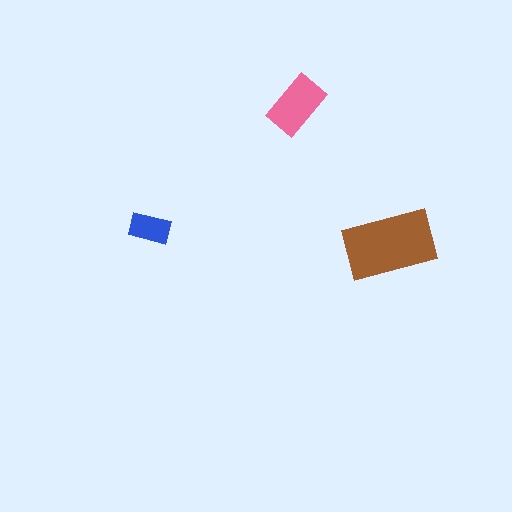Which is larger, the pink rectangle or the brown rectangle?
The brown one.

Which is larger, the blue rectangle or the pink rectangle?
The pink one.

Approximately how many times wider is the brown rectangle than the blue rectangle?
About 2 times wider.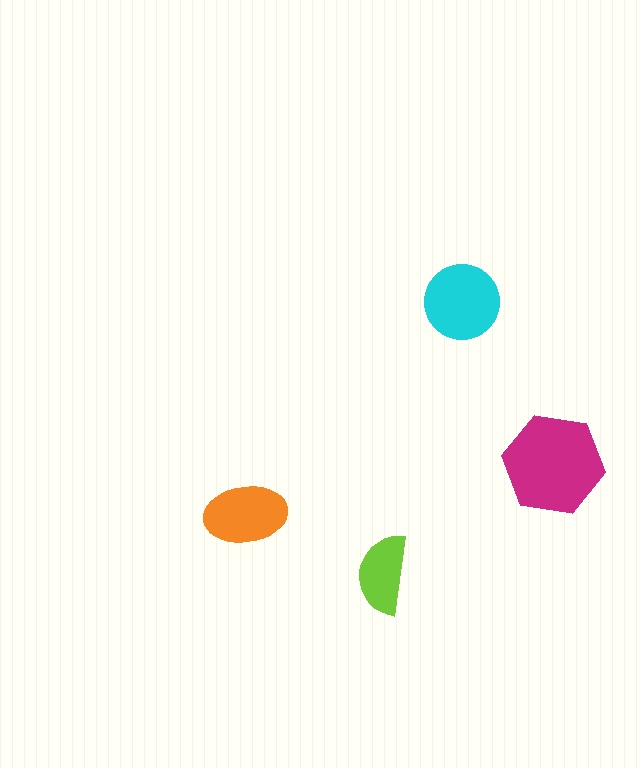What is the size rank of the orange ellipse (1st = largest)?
3rd.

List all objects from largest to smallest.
The magenta hexagon, the cyan circle, the orange ellipse, the lime semicircle.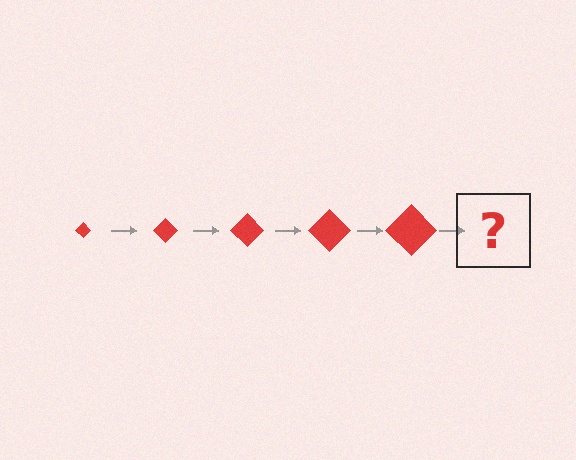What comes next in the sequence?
The next element should be a red diamond, larger than the previous one.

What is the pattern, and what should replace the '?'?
The pattern is that the diamond gets progressively larger each step. The '?' should be a red diamond, larger than the previous one.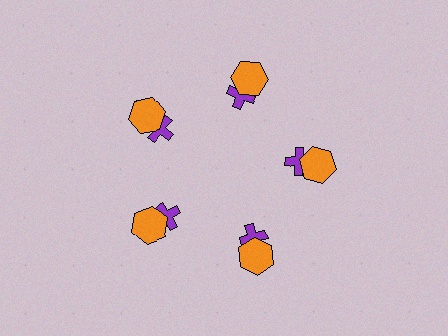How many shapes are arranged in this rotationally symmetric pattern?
There are 10 shapes, arranged in 5 groups of 2.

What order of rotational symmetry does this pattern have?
This pattern has 5-fold rotational symmetry.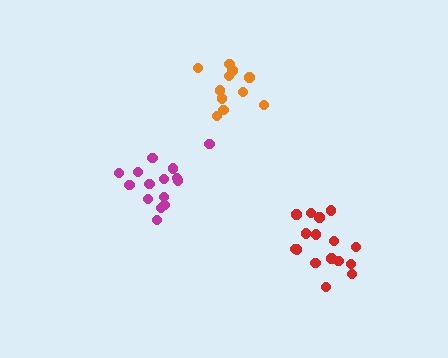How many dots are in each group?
Group 1: 15 dots, Group 2: 16 dots, Group 3: 11 dots (42 total).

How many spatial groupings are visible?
There are 3 spatial groupings.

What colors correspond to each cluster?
The clusters are colored: magenta, red, orange.